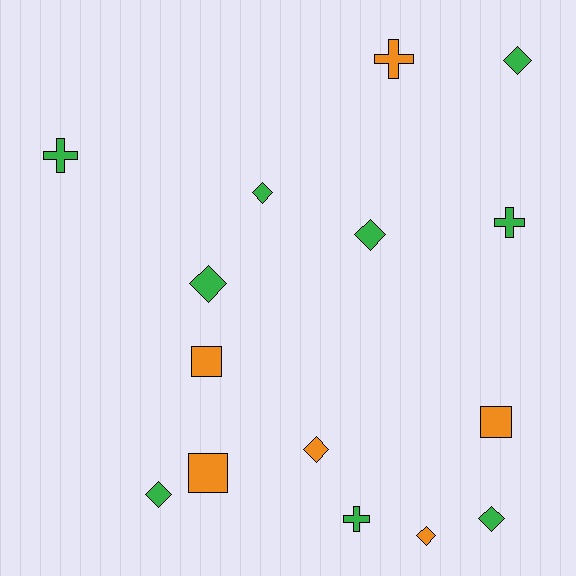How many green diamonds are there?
There are 6 green diamonds.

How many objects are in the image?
There are 15 objects.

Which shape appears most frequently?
Diamond, with 8 objects.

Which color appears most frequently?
Green, with 9 objects.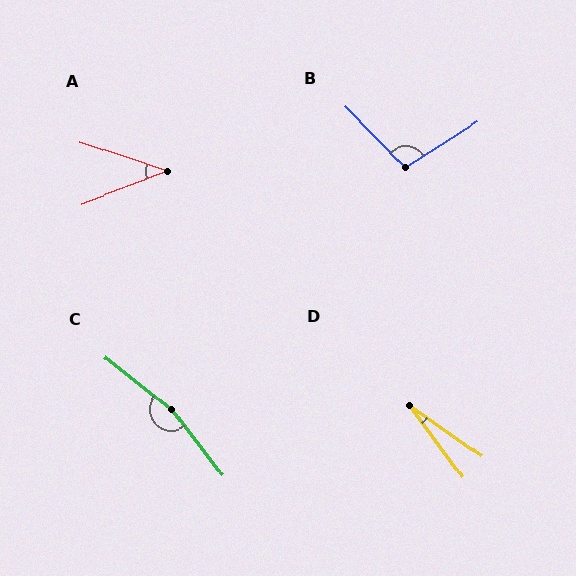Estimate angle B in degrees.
Approximately 102 degrees.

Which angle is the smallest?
D, at approximately 19 degrees.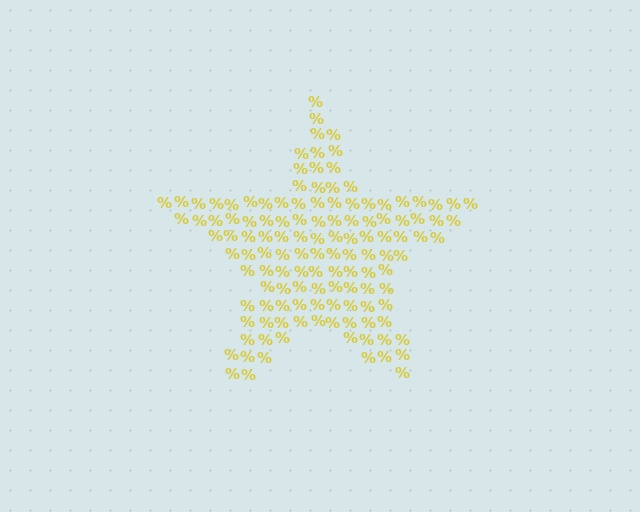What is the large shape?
The large shape is a star.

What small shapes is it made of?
It is made of small percent signs.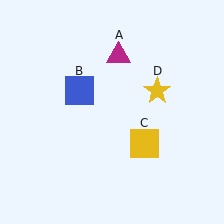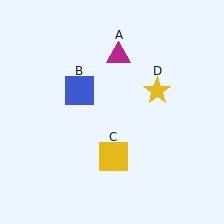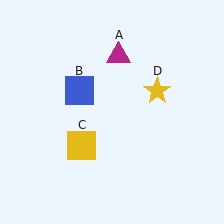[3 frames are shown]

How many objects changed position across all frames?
1 object changed position: yellow square (object C).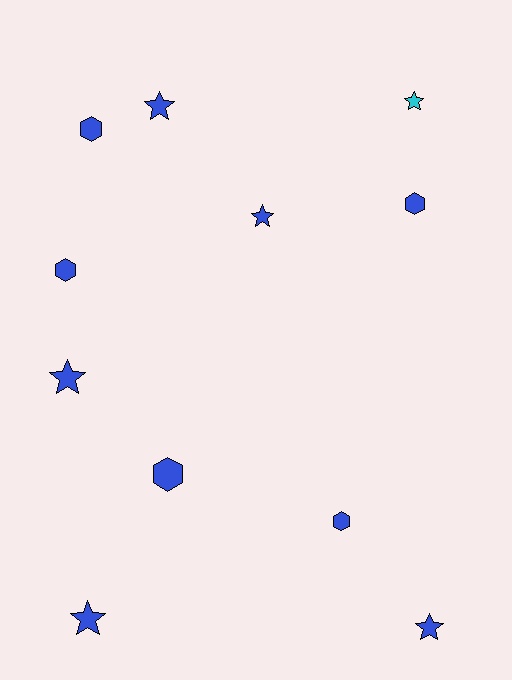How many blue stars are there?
There are 5 blue stars.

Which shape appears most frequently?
Star, with 6 objects.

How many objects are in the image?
There are 11 objects.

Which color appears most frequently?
Blue, with 10 objects.